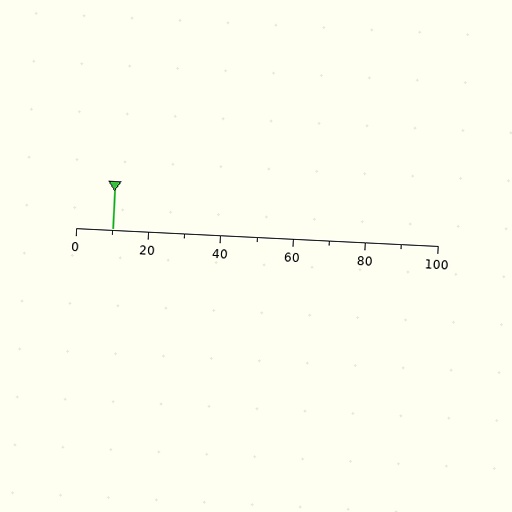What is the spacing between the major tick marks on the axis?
The major ticks are spaced 20 apart.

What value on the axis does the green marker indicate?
The marker indicates approximately 10.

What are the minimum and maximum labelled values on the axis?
The axis runs from 0 to 100.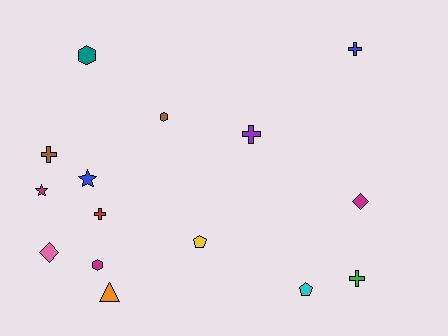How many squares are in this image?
There are no squares.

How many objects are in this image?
There are 15 objects.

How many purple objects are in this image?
There is 1 purple object.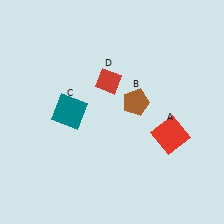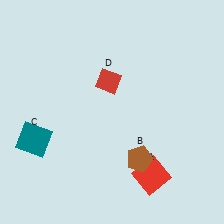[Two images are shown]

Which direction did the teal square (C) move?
The teal square (C) moved left.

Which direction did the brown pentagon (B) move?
The brown pentagon (B) moved down.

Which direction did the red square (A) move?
The red square (A) moved down.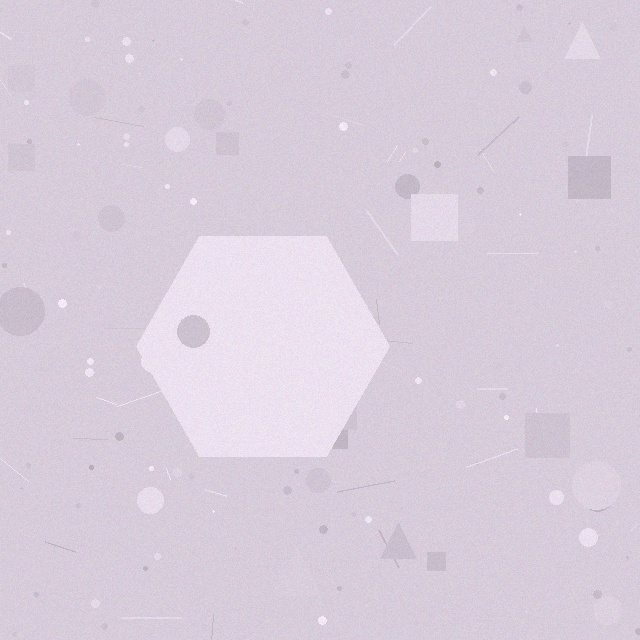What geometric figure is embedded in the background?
A hexagon is embedded in the background.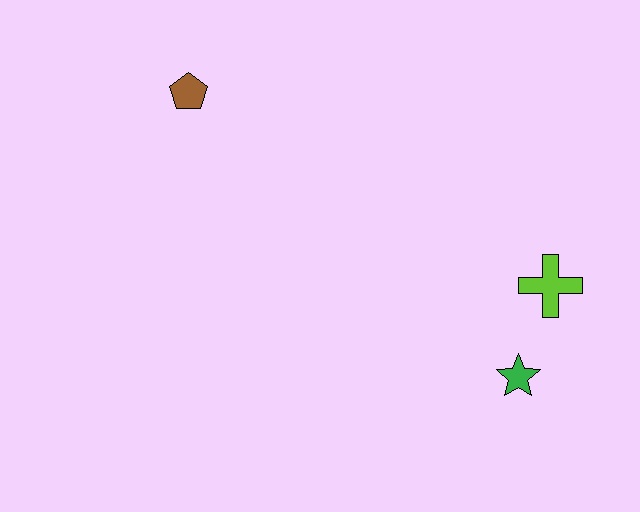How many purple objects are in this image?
There are no purple objects.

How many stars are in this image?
There is 1 star.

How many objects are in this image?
There are 3 objects.